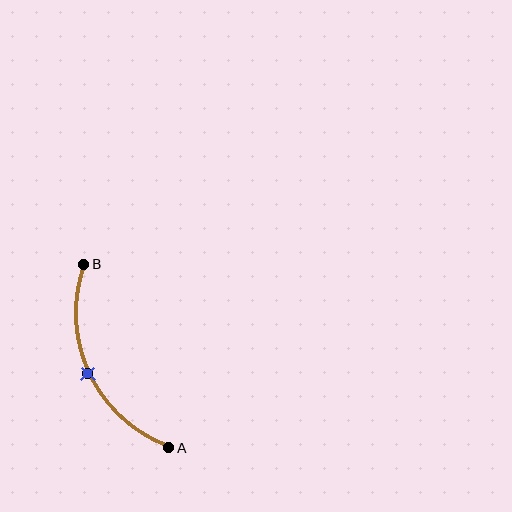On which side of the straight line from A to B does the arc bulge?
The arc bulges to the left of the straight line connecting A and B.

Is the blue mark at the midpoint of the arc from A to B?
Yes. The blue mark lies on the arc at equal arc-length from both A and B — it is the arc midpoint.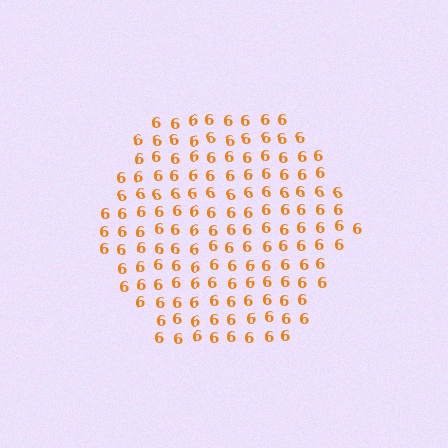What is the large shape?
The large shape is a hexagon.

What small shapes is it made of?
It is made of small digit 6's.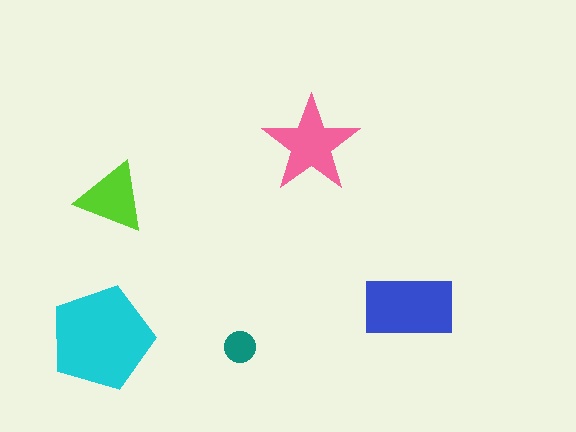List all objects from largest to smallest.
The cyan pentagon, the blue rectangle, the pink star, the lime triangle, the teal circle.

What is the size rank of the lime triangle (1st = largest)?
4th.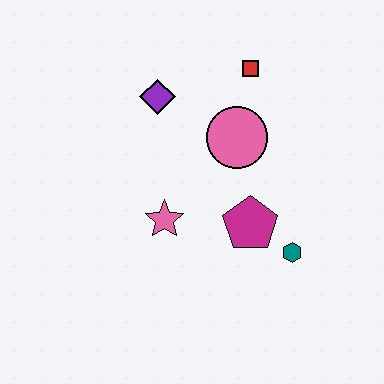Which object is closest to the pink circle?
The red square is closest to the pink circle.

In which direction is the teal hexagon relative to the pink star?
The teal hexagon is to the right of the pink star.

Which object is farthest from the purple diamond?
The teal hexagon is farthest from the purple diamond.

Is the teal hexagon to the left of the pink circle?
No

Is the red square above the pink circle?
Yes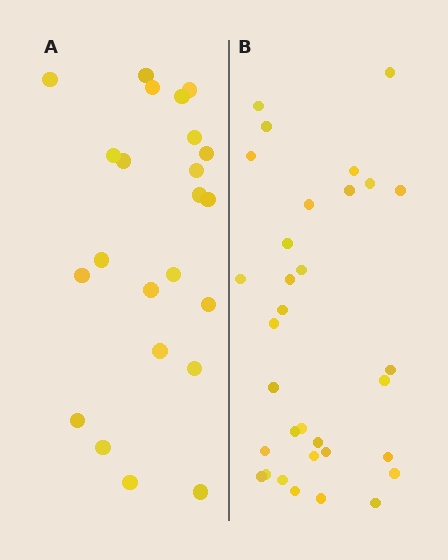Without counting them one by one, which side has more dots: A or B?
Region B (the right region) has more dots.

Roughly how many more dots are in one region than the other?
Region B has roughly 8 or so more dots than region A.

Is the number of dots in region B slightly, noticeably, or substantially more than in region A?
Region B has noticeably more, but not dramatically so. The ratio is roughly 1.4 to 1.